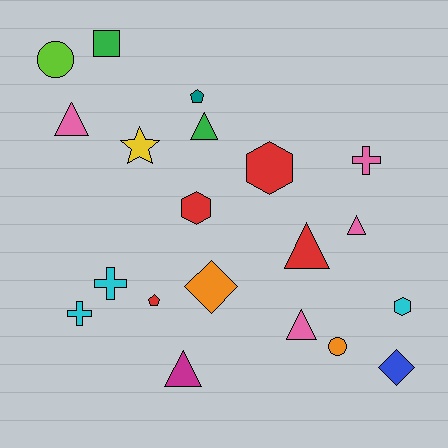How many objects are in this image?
There are 20 objects.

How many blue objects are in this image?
There is 1 blue object.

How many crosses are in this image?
There are 3 crosses.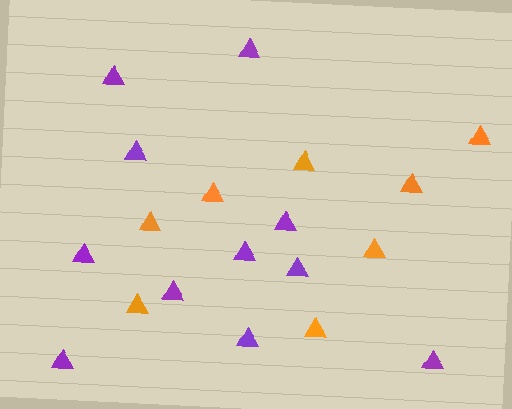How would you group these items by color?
There are 2 groups: one group of purple triangles (11) and one group of orange triangles (8).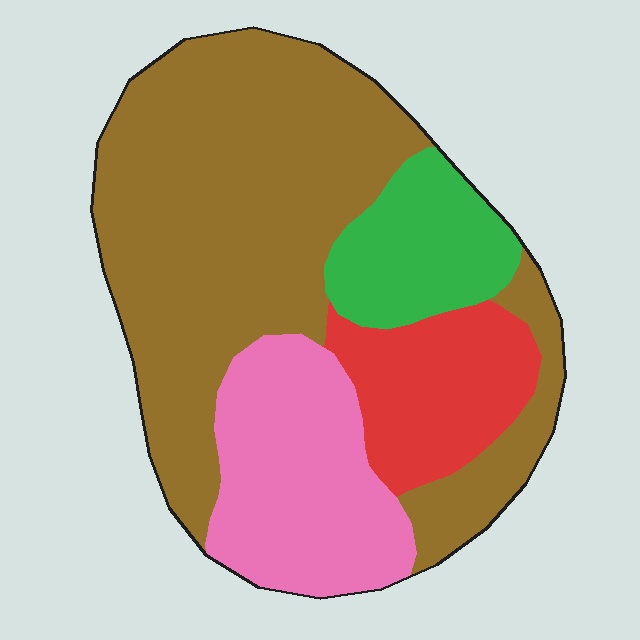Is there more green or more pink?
Pink.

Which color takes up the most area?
Brown, at roughly 55%.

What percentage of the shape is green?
Green takes up about one eighth (1/8) of the shape.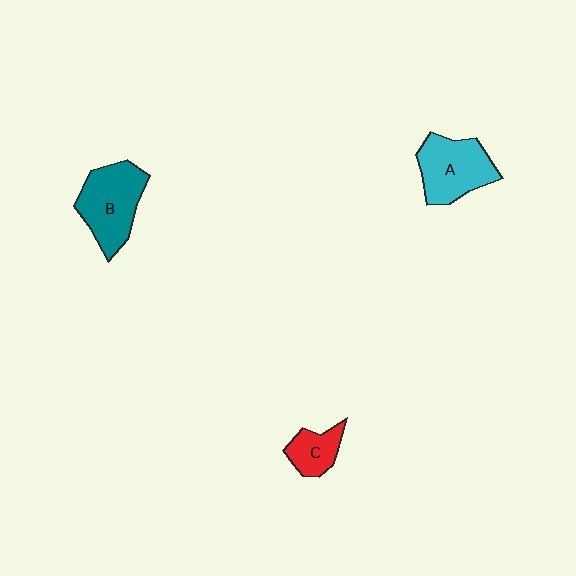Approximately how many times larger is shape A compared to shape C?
Approximately 2.0 times.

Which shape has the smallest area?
Shape C (red).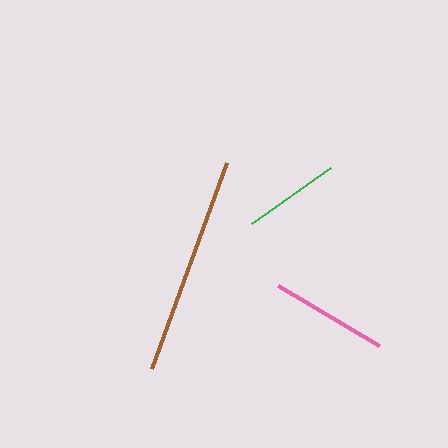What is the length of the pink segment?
The pink segment is approximately 118 pixels long.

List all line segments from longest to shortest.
From longest to shortest: brown, pink, green.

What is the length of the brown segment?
The brown segment is approximately 219 pixels long.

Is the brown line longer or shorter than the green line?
The brown line is longer than the green line.